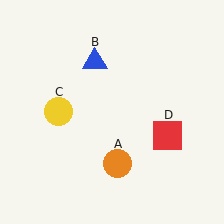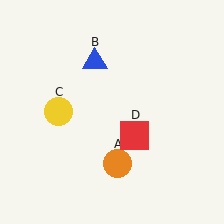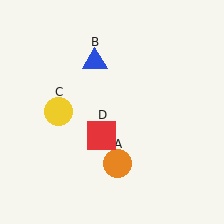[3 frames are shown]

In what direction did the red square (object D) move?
The red square (object D) moved left.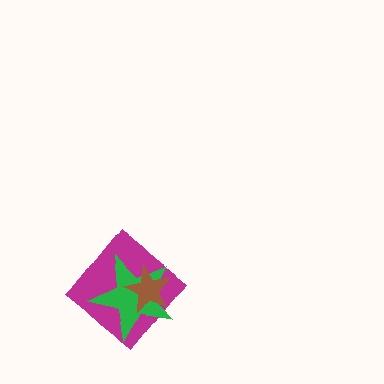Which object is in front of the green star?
The brown star is in front of the green star.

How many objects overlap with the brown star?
2 objects overlap with the brown star.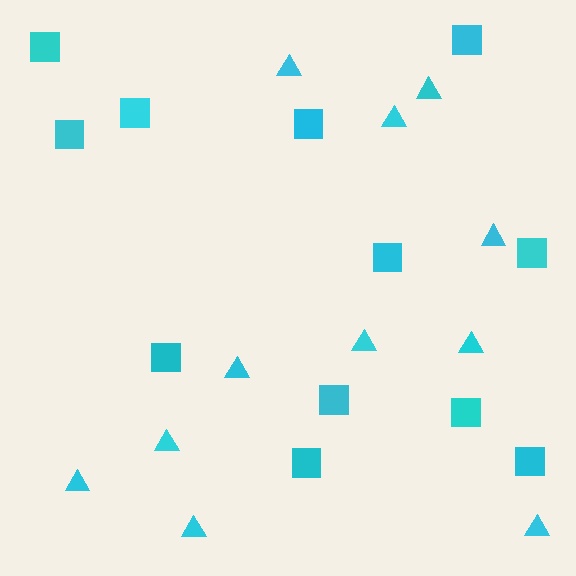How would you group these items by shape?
There are 2 groups: one group of triangles (11) and one group of squares (12).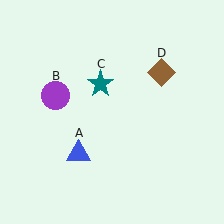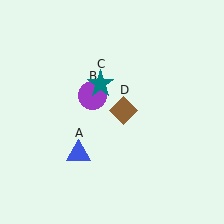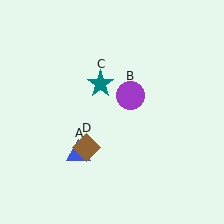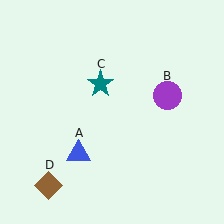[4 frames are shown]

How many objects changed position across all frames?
2 objects changed position: purple circle (object B), brown diamond (object D).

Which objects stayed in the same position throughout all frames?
Blue triangle (object A) and teal star (object C) remained stationary.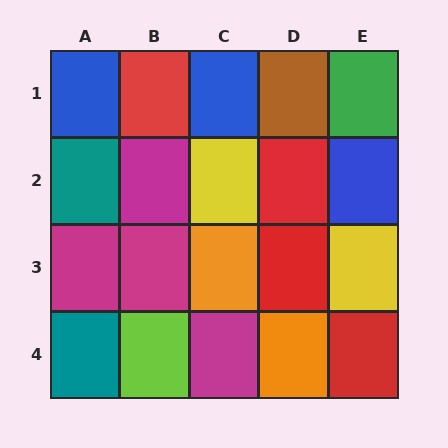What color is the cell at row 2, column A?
Teal.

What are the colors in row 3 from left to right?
Magenta, magenta, orange, red, yellow.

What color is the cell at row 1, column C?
Blue.